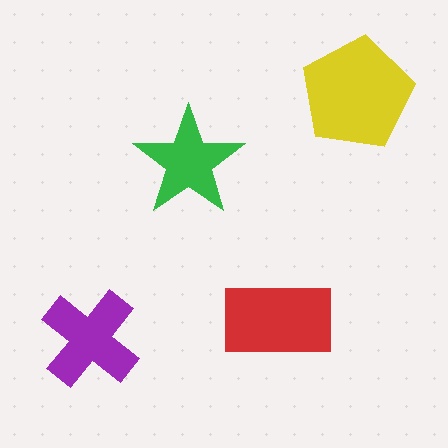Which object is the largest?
The yellow pentagon.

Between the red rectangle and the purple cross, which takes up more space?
The red rectangle.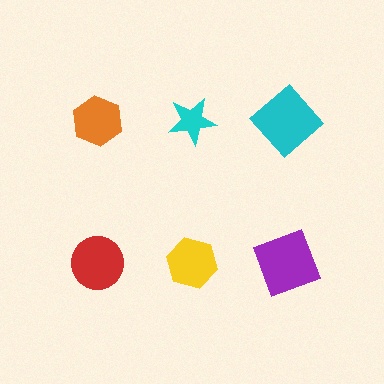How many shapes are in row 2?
3 shapes.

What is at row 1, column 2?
A cyan star.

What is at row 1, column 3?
A cyan diamond.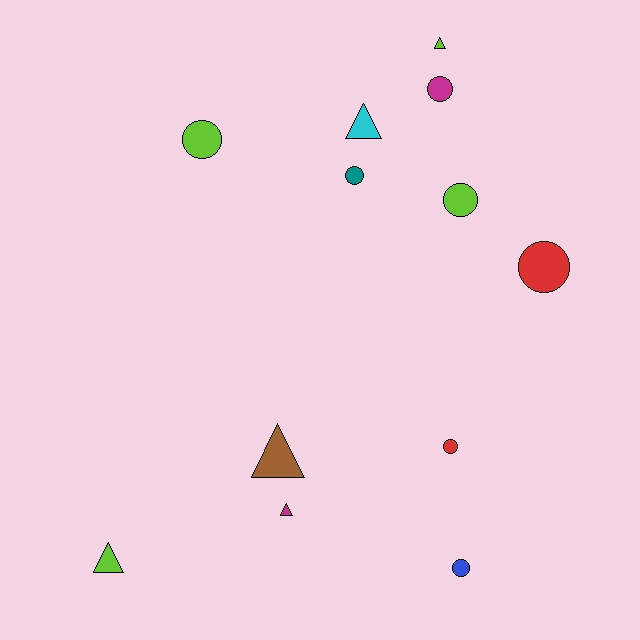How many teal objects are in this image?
There is 1 teal object.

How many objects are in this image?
There are 12 objects.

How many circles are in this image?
There are 7 circles.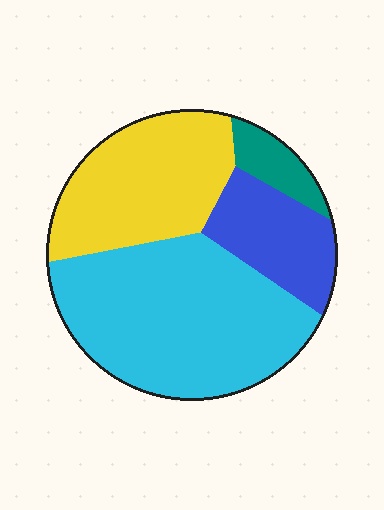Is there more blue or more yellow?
Yellow.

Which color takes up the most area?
Cyan, at roughly 45%.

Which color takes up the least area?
Teal, at roughly 5%.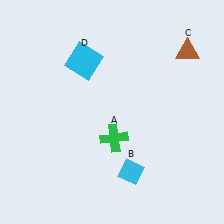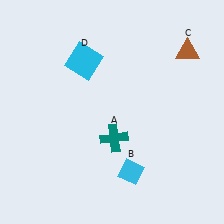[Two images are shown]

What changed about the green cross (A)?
In Image 1, A is green. In Image 2, it changed to teal.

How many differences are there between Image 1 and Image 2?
There is 1 difference between the two images.